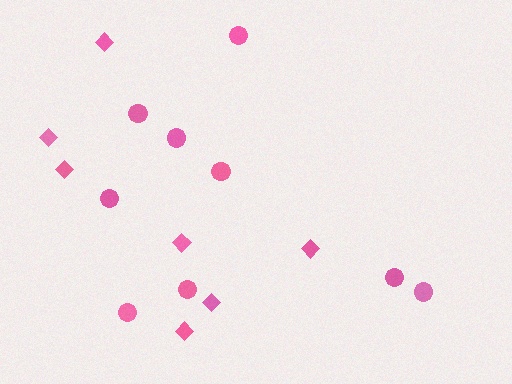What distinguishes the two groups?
There are 2 groups: one group of circles (9) and one group of diamonds (7).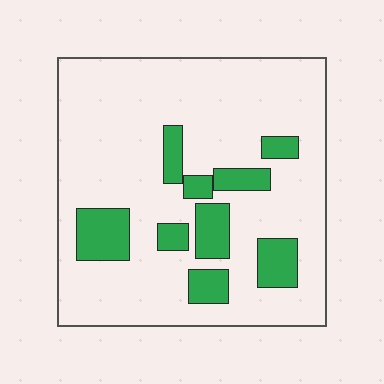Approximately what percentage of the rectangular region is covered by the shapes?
Approximately 20%.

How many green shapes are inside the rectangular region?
9.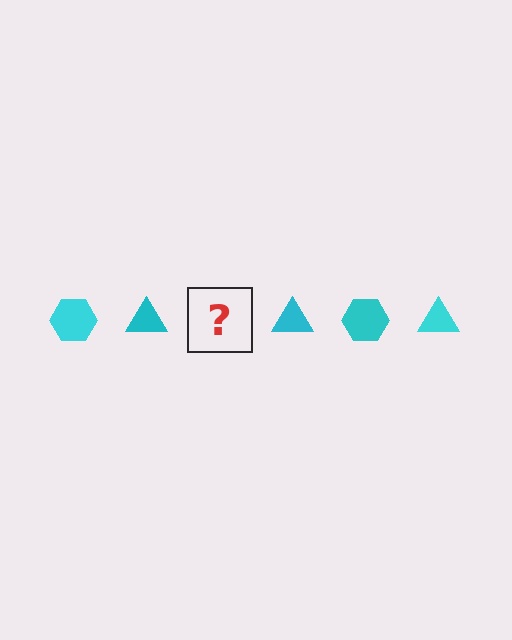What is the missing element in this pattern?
The missing element is a cyan hexagon.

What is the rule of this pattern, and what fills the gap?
The rule is that the pattern cycles through hexagon, triangle shapes in cyan. The gap should be filled with a cyan hexagon.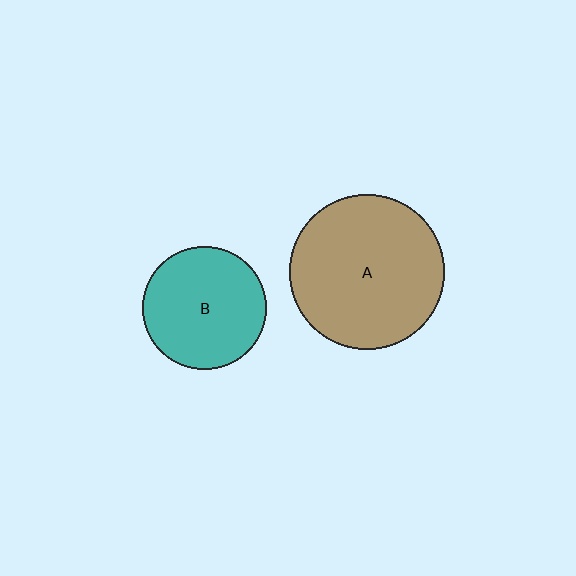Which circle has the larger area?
Circle A (brown).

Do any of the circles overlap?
No, none of the circles overlap.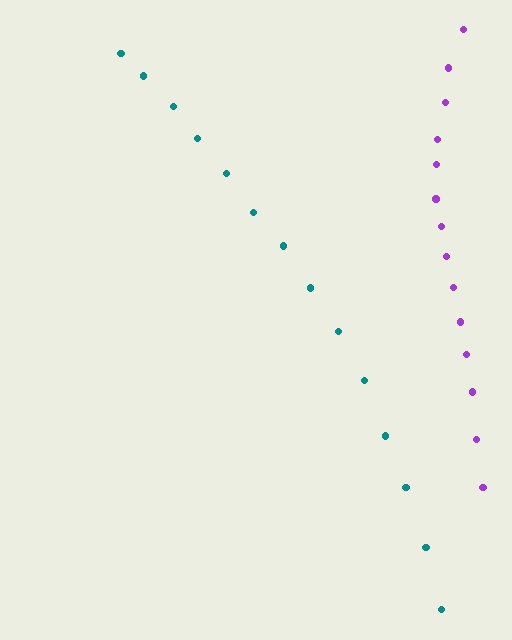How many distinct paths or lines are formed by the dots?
There are 2 distinct paths.